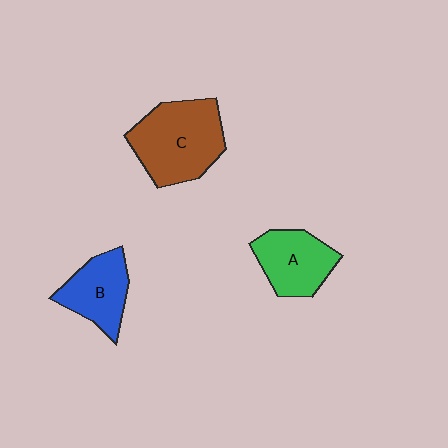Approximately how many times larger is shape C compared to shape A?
Approximately 1.5 times.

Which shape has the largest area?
Shape C (brown).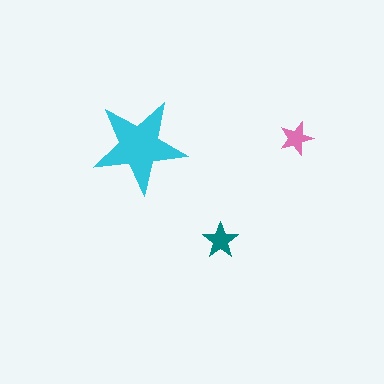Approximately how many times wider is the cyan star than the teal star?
About 2.5 times wider.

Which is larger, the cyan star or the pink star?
The cyan one.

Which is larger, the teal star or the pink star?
The teal one.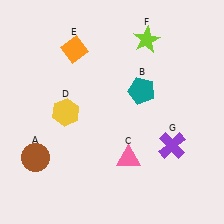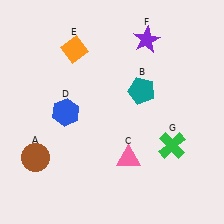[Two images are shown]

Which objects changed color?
D changed from yellow to blue. F changed from lime to purple. G changed from purple to green.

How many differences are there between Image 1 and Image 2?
There are 3 differences between the two images.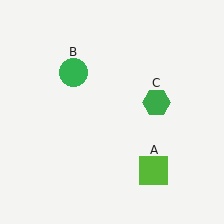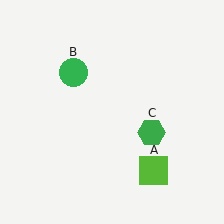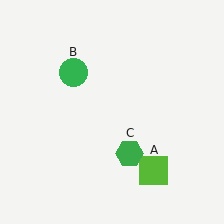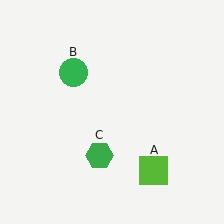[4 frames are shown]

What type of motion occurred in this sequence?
The green hexagon (object C) rotated clockwise around the center of the scene.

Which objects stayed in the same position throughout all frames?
Lime square (object A) and green circle (object B) remained stationary.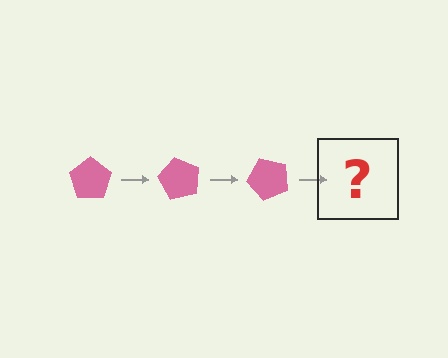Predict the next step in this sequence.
The next step is a pink pentagon rotated 180 degrees.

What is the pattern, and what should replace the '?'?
The pattern is that the pentagon rotates 60 degrees each step. The '?' should be a pink pentagon rotated 180 degrees.